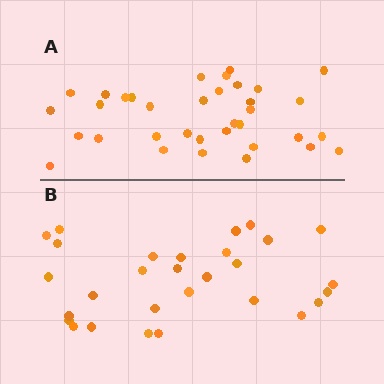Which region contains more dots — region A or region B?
Region A (the top region) has more dots.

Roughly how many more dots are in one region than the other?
Region A has about 6 more dots than region B.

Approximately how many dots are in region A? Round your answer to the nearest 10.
About 40 dots. (The exact count is 35, which rounds to 40.)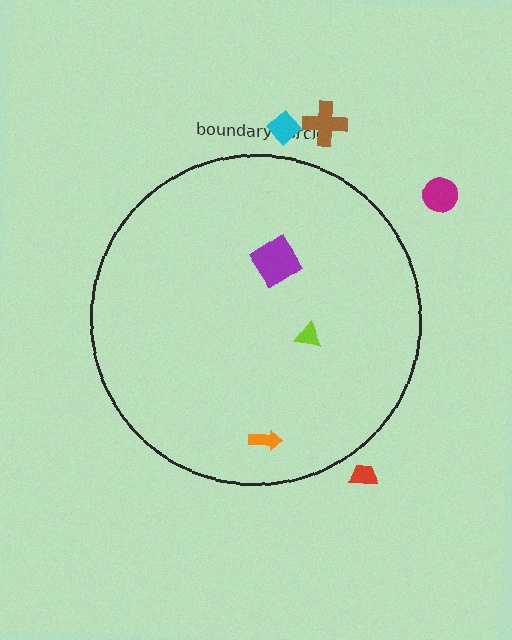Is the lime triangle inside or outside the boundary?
Inside.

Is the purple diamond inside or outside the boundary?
Inside.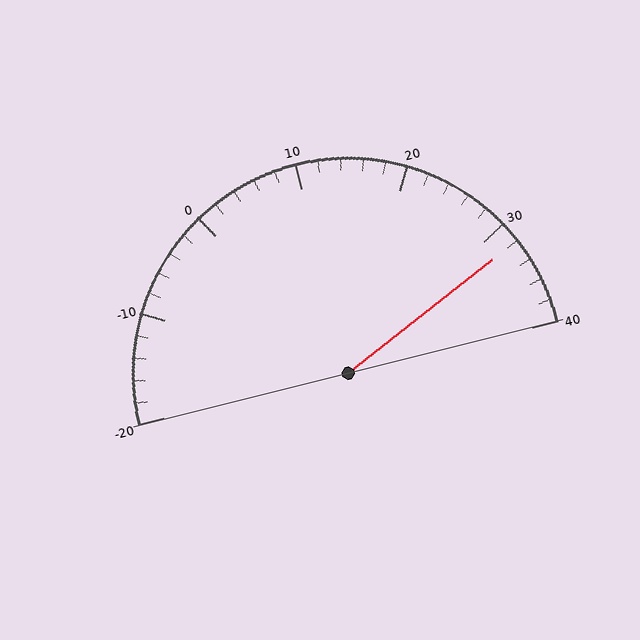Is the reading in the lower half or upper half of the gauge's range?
The reading is in the upper half of the range (-20 to 40).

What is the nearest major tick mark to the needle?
The nearest major tick mark is 30.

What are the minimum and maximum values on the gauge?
The gauge ranges from -20 to 40.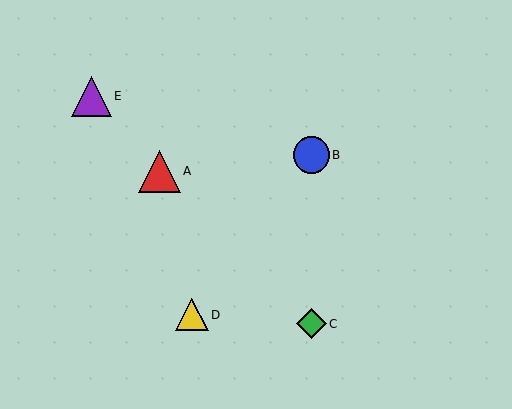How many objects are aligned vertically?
2 objects (B, C) are aligned vertically.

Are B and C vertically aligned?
Yes, both are at x≈311.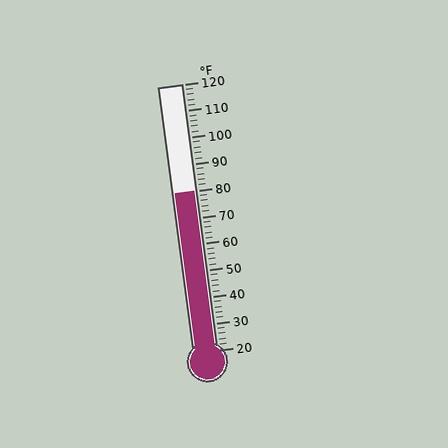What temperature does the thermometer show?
The thermometer shows approximately 80°F.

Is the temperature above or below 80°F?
The temperature is at 80°F.